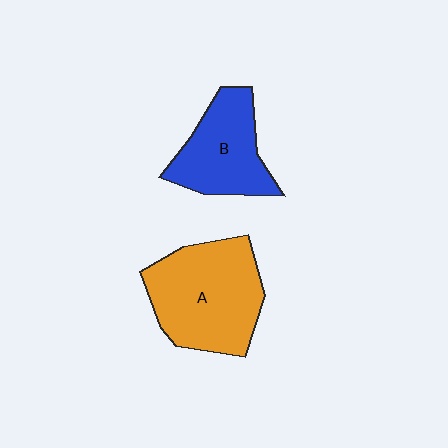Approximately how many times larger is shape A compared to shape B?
Approximately 1.4 times.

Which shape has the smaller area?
Shape B (blue).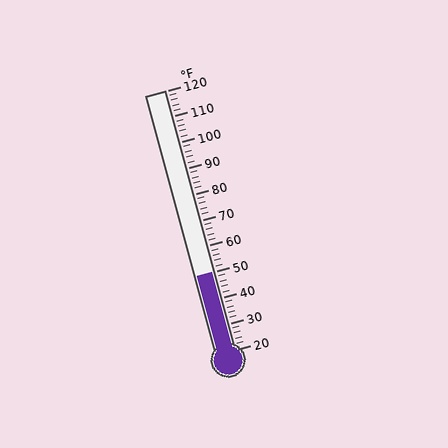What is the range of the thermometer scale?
The thermometer scale ranges from 20°F to 120°F.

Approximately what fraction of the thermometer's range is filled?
The thermometer is filled to approximately 30% of its range.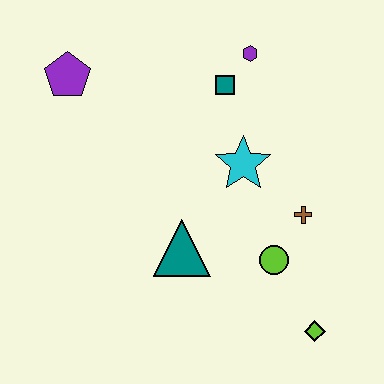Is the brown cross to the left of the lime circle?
No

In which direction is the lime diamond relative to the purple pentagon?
The lime diamond is below the purple pentagon.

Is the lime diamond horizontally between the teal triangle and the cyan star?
No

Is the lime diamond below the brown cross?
Yes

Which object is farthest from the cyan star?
The purple pentagon is farthest from the cyan star.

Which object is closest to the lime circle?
The brown cross is closest to the lime circle.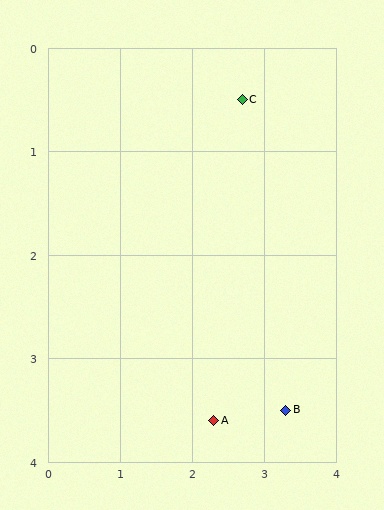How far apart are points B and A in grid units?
Points B and A are about 1.0 grid units apart.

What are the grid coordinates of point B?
Point B is at approximately (3.3, 3.5).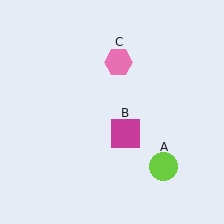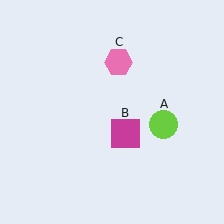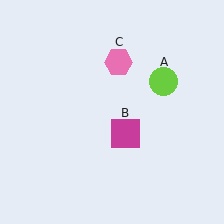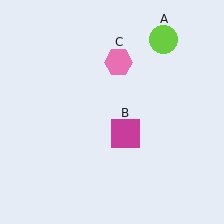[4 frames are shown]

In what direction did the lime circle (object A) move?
The lime circle (object A) moved up.